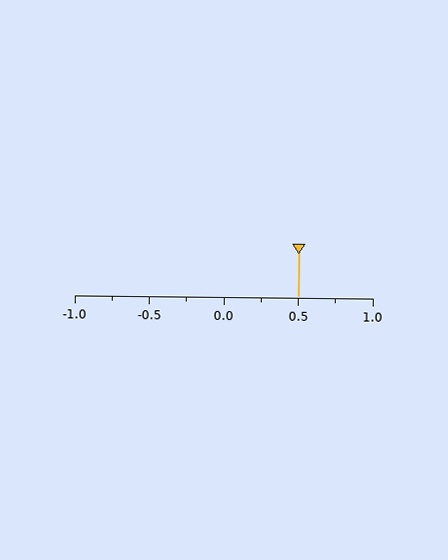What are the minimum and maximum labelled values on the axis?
The axis runs from -1.0 to 1.0.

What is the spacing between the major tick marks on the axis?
The major ticks are spaced 0.5 apart.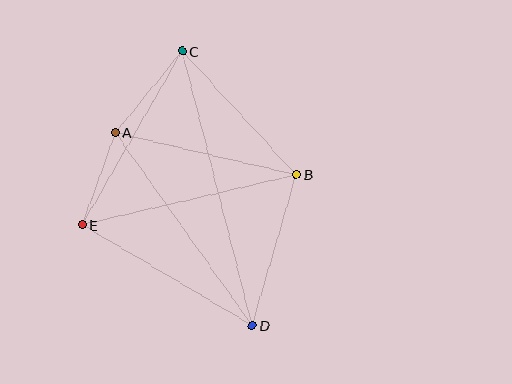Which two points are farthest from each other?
Points C and D are farthest from each other.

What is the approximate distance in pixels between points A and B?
The distance between A and B is approximately 186 pixels.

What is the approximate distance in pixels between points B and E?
The distance between B and E is approximately 220 pixels.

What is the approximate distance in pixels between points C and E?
The distance between C and E is approximately 201 pixels.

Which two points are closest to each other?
Points A and E are closest to each other.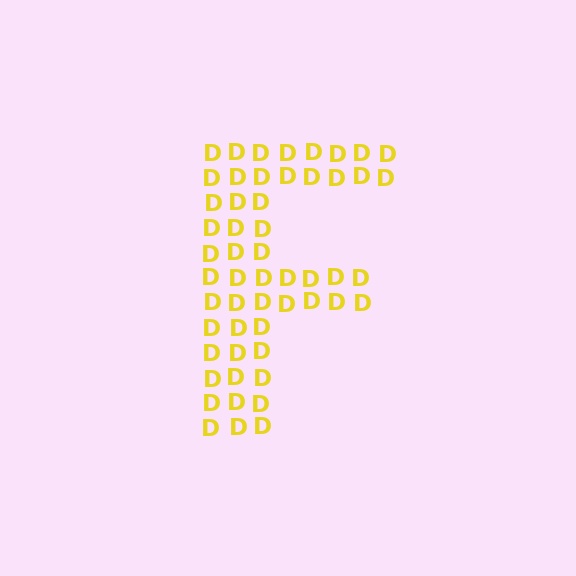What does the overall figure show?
The overall figure shows the letter F.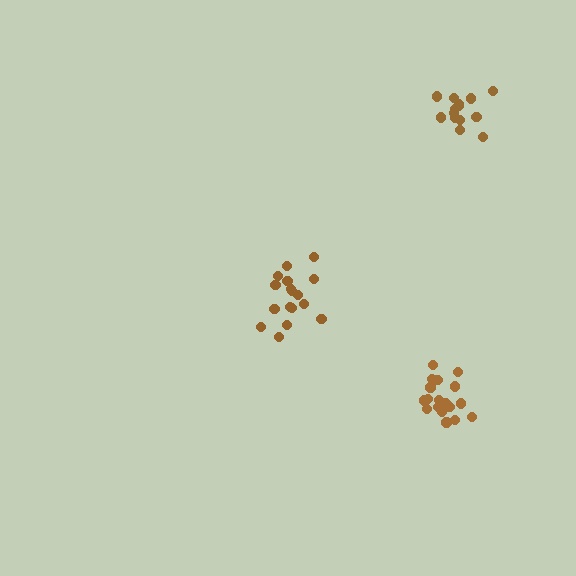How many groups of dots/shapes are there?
There are 3 groups.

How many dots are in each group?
Group 1: 17 dots, Group 2: 14 dots, Group 3: 19 dots (50 total).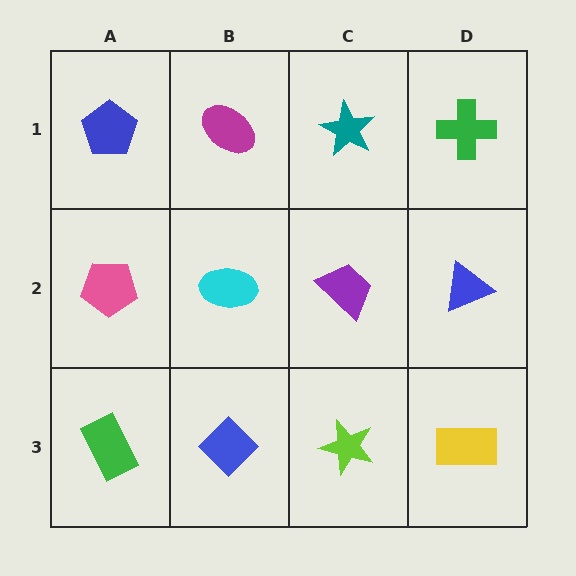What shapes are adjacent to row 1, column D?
A blue triangle (row 2, column D), a teal star (row 1, column C).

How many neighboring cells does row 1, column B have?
3.